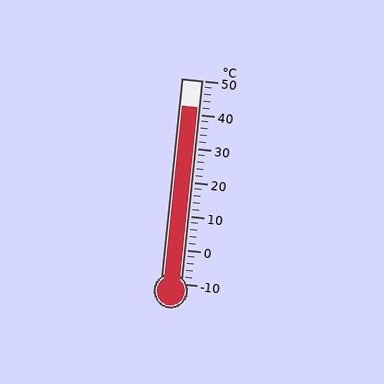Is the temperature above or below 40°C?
The temperature is above 40°C.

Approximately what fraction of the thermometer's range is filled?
The thermometer is filled to approximately 85% of its range.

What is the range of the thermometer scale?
The thermometer scale ranges from -10°C to 50°C.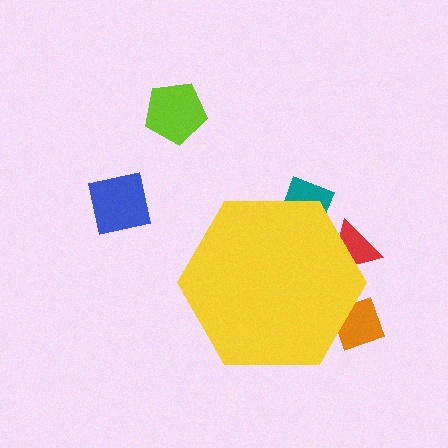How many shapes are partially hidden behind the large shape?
3 shapes are partially hidden.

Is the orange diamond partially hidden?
Yes, the orange diamond is partially hidden behind the yellow hexagon.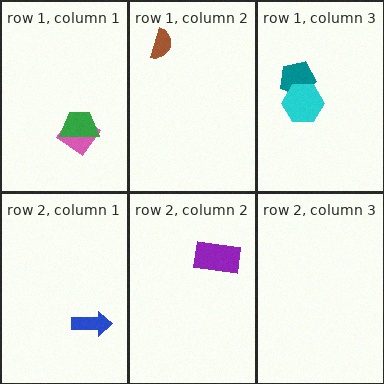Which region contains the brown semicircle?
The row 1, column 2 region.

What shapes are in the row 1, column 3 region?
The teal pentagon, the cyan hexagon.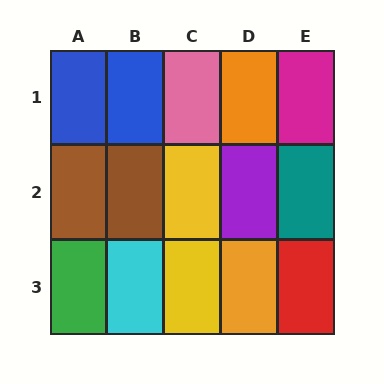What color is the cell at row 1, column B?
Blue.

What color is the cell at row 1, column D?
Orange.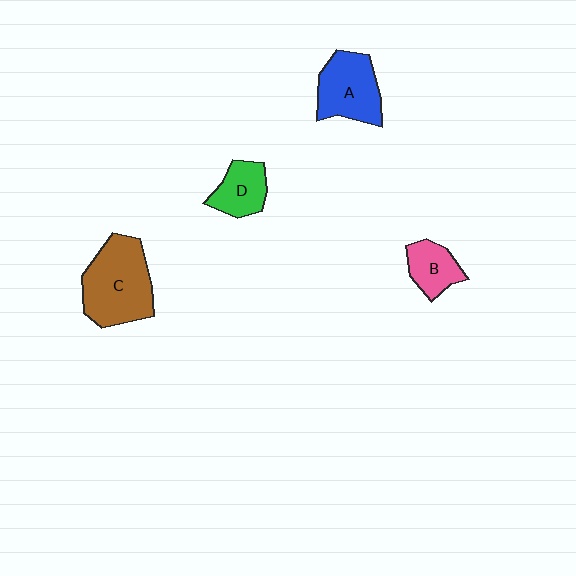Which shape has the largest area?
Shape C (brown).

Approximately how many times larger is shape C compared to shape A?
Approximately 1.3 times.